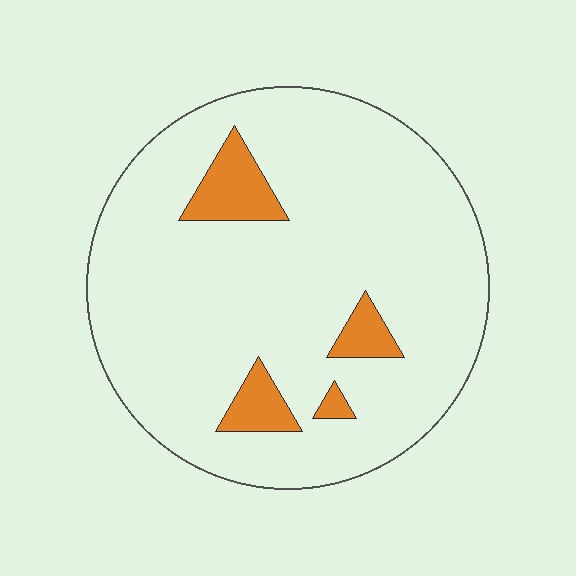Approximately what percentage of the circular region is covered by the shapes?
Approximately 10%.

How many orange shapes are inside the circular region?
4.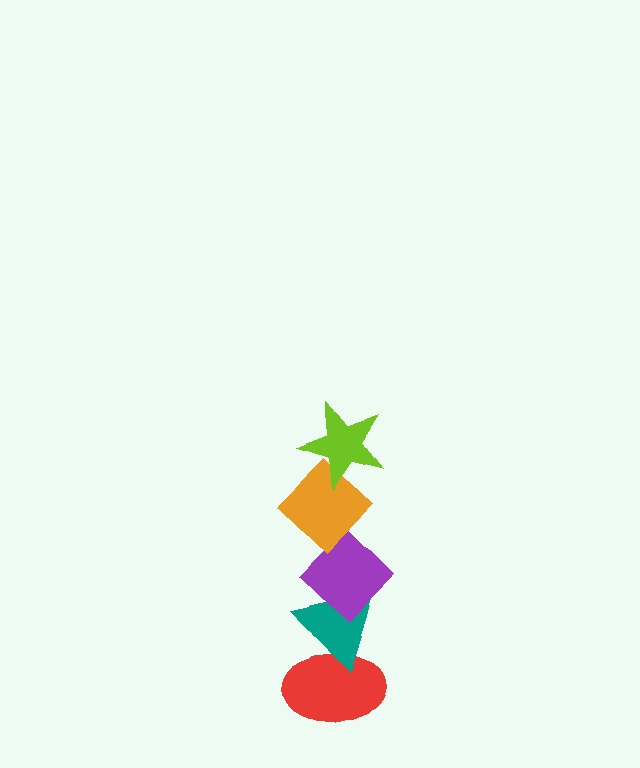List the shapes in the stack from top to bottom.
From top to bottom: the lime star, the orange diamond, the purple diamond, the teal triangle, the red ellipse.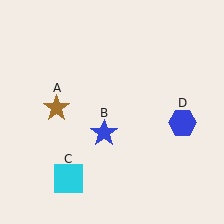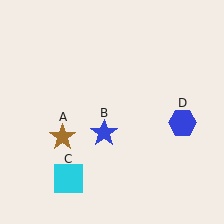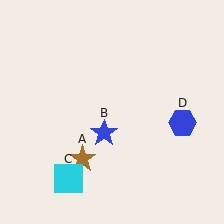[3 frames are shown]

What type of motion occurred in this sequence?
The brown star (object A) rotated counterclockwise around the center of the scene.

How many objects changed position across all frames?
1 object changed position: brown star (object A).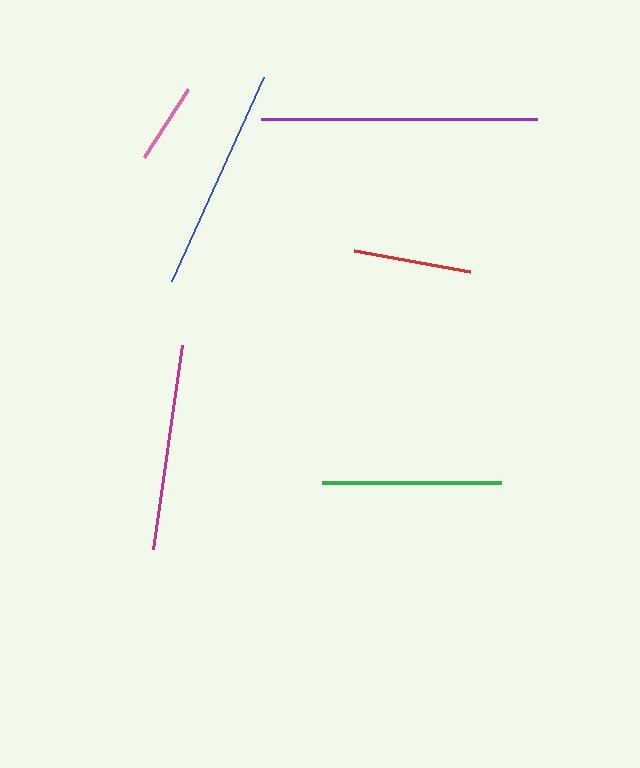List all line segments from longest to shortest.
From longest to shortest: purple, blue, magenta, green, red, pink.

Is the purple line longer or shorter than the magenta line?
The purple line is longer than the magenta line.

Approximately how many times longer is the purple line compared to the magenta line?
The purple line is approximately 1.3 times the length of the magenta line.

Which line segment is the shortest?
The pink line is the shortest at approximately 81 pixels.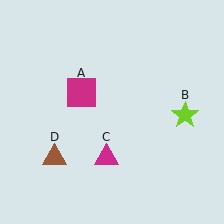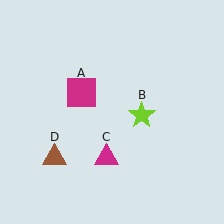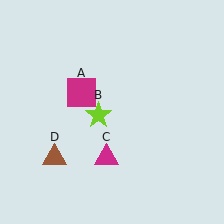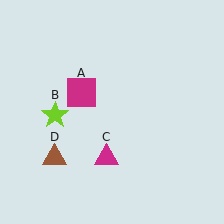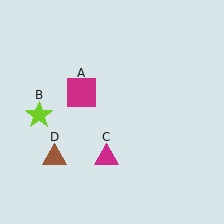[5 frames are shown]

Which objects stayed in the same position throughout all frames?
Magenta square (object A) and magenta triangle (object C) and brown triangle (object D) remained stationary.